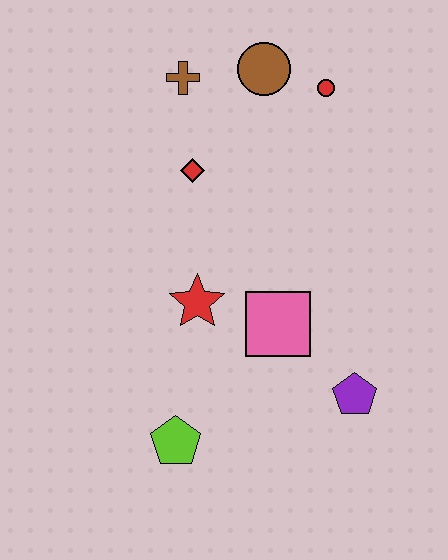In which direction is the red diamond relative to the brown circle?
The red diamond is below the brown circle.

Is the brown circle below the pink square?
No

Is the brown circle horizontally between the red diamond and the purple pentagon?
Yes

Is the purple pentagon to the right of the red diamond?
Yes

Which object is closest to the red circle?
The brown circle is closest to the red circle.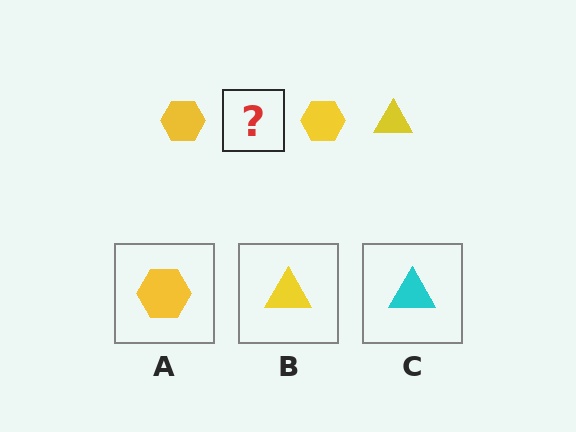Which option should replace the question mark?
Option B.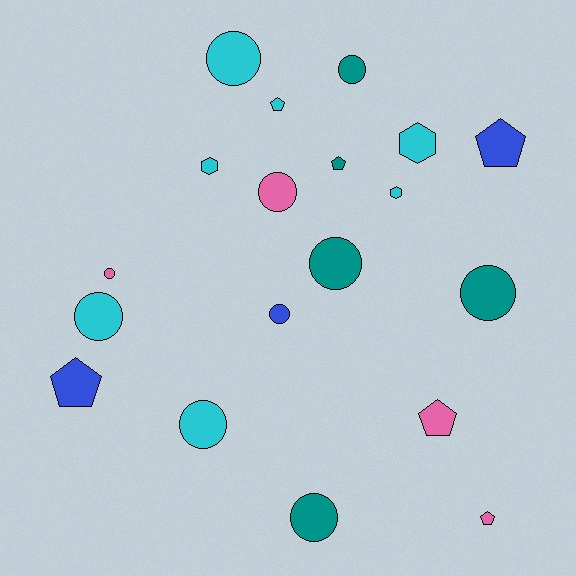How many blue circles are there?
There is 1 blue circle.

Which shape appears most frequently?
Circle, with 10 objects.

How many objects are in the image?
There are 19 objects.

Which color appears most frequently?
Cyan, with 7 objects.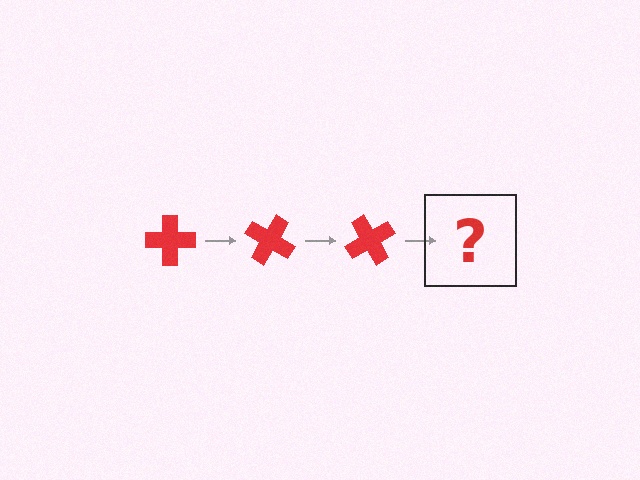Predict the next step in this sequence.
The next step is a red cross rotated 90 degrees.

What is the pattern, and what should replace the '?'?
The pattern is that the cross rotates 30 degrees each step. The '?' should be a red cross rotated 90 degrees.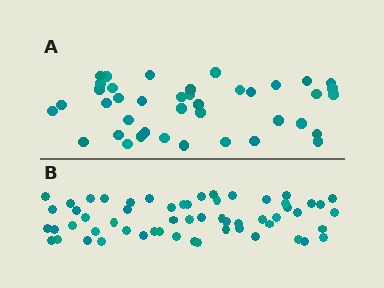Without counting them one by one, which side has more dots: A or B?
Region B (the bottom region) has more dots.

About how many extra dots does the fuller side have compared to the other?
Region B has approximately 20 more dots than region A.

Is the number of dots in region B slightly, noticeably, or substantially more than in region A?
Region B has substantially more. The ratio is roughly 1.4 to 1.